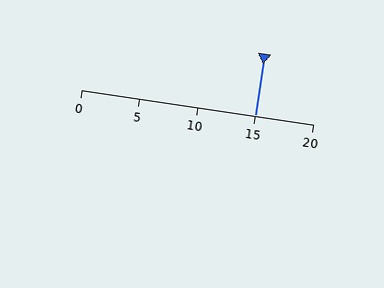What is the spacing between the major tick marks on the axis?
The major ticks are spaced 5 apart.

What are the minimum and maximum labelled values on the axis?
The axis runs from 0 to 20.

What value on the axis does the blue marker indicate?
The marker indicates approximately 15.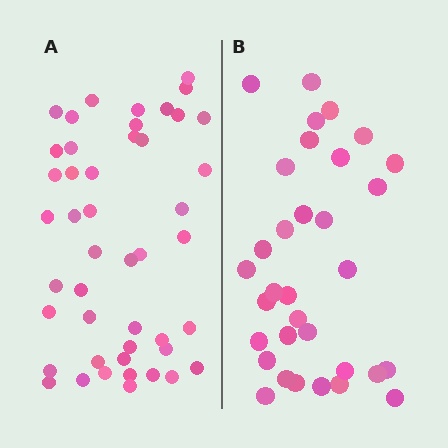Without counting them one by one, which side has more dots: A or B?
Region A (the left region) has more dots.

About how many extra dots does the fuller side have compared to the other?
Region A has approximately 15 more dots than region B.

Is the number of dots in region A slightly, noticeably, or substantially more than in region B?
Region A has noticeably more, but not dramatically so. The ratio is roughly 1.4 to 1.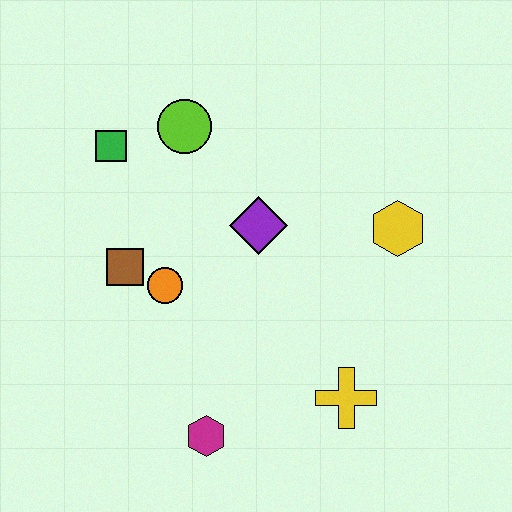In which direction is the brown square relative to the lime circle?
The brown square is below the lime circle.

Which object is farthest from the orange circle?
The yellow hexagon is farthest from the orange circle.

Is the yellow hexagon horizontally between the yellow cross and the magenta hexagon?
No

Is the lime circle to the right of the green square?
Yes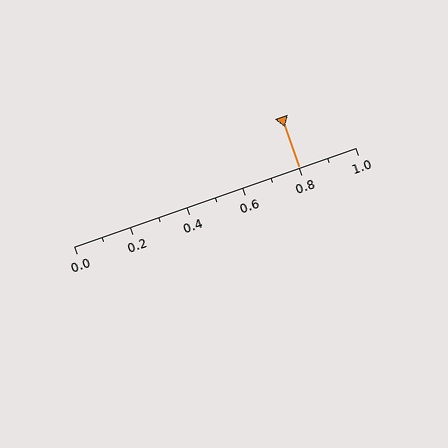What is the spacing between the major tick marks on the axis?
The major ticks are spaced 0.2 apart.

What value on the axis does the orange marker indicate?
The marker indicates approximately 0.8.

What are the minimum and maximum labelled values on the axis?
The axis runs from 0.0 to 1.0.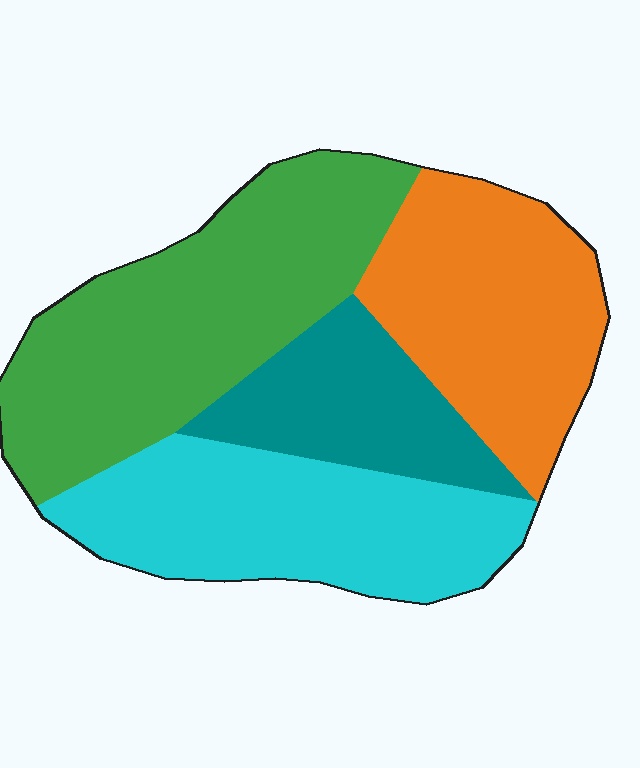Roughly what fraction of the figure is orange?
Orange takes up about one quarter (1/4) of the figure.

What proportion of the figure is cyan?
Cyan covers 26% of the figure.